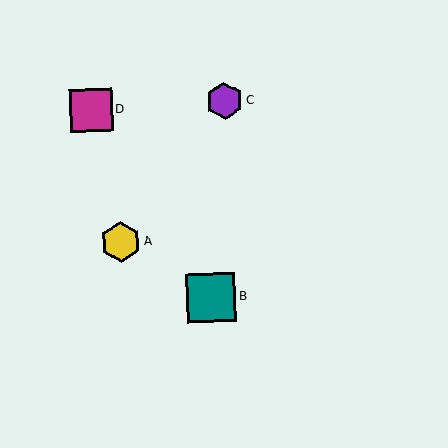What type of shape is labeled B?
Shape B is a teal square.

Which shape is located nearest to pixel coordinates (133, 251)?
The yellow hexagon (labeled A) at (121, 242) is nearest to that location.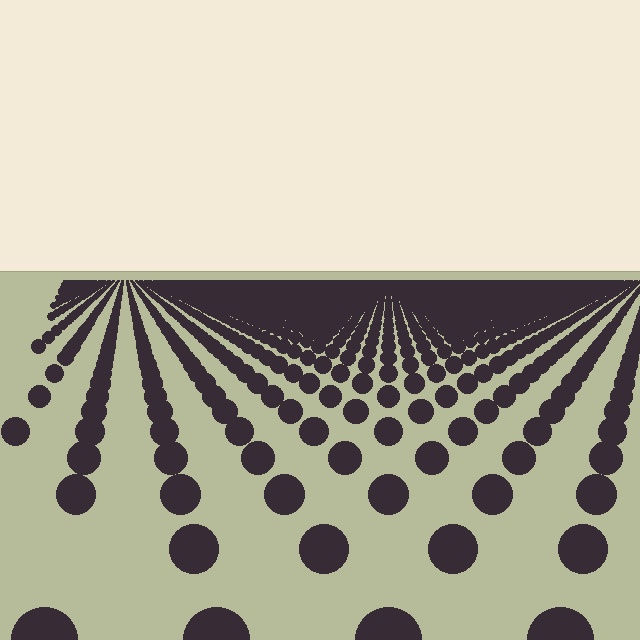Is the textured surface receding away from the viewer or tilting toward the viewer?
The surface is receding away from the viewer. Texture elements get smaller and denser toward the top.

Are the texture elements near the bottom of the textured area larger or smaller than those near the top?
Larger. Near the bottom, elements are closer to the viewer and appear at a bigger on-screen size.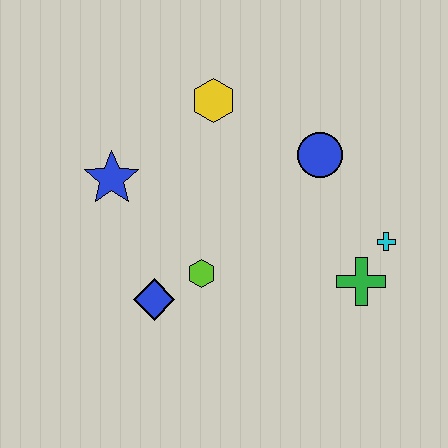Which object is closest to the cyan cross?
The green cross is closest to the cyan cross.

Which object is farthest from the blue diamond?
The cyan cross is farthest from the blue diamond.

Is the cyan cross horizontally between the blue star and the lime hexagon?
No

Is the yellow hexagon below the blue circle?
No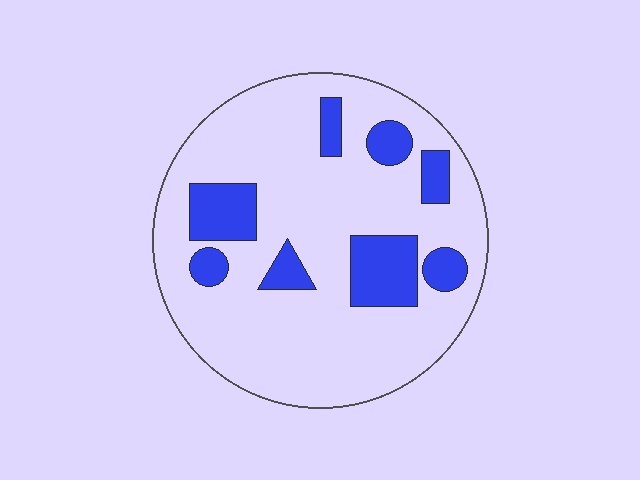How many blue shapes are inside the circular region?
8.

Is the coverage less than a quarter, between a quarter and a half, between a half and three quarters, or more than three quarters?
Less than a quarter.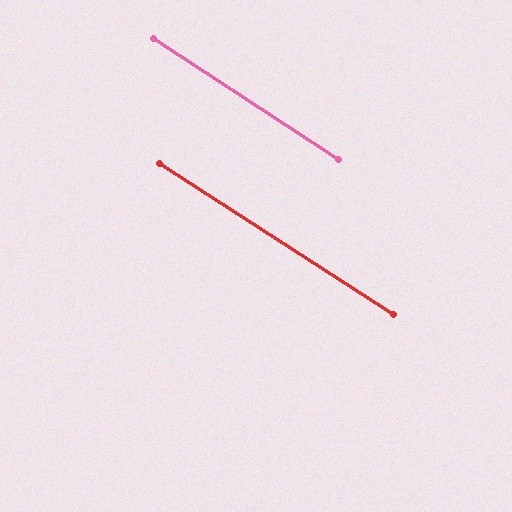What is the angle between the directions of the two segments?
Approximately 0 degrees.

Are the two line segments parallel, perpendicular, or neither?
Parallel — their directions differ by only 0.2°.